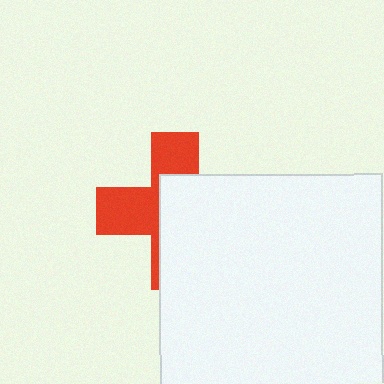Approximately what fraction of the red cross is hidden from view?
Roughly 56% of the red cross is hidden behind the white square.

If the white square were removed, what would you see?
You would see the complete red cross.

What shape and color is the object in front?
The object in front is a white square.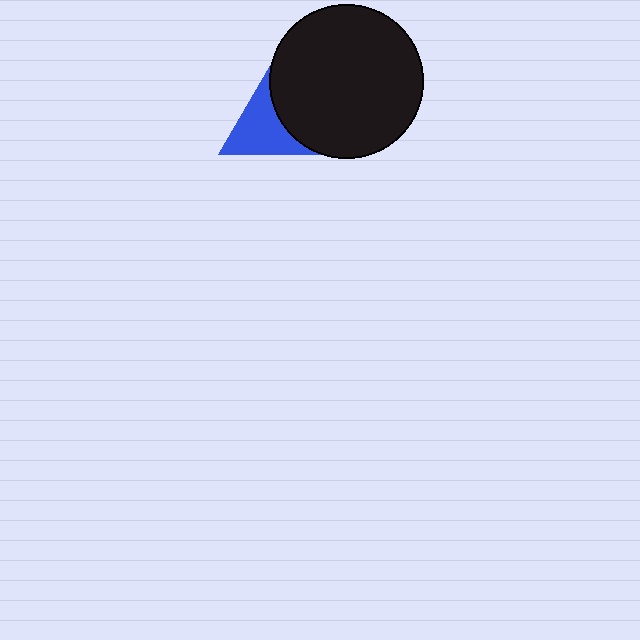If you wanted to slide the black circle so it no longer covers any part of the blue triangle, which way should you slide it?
Slide it right — that is the most direct way to separate the two shapes.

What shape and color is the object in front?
The object in front is a black circle.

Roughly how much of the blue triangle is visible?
About half of it is visible (roughly 61%).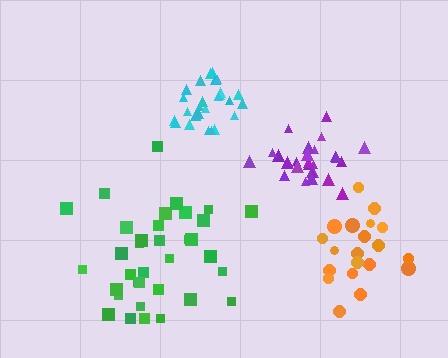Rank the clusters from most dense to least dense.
cyan, purple, orange, green.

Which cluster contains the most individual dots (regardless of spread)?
Green (35).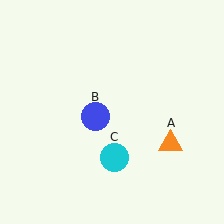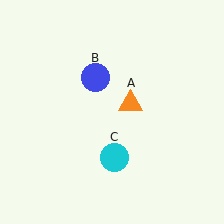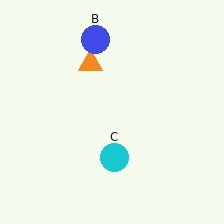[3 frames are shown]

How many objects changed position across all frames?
2 objects changed position: orange triangle (object A), blue circle (object B).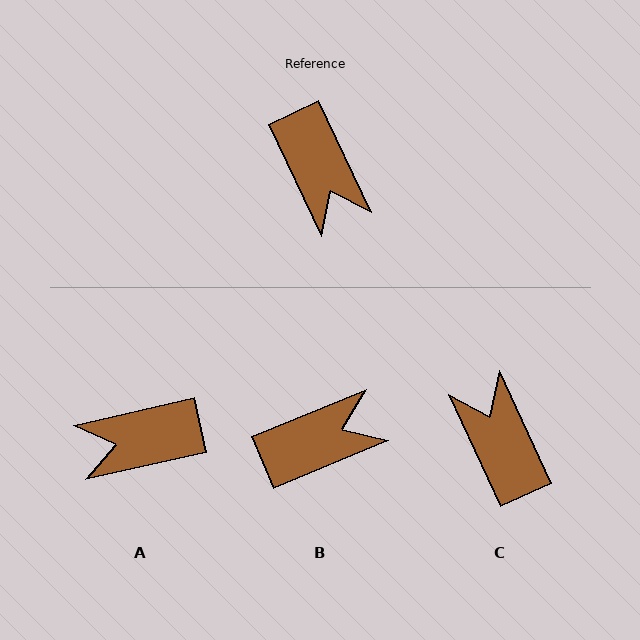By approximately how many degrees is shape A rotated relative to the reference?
Approximately 103 degrees clockwise.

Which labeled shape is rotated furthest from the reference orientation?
C, about 179 degrees away.